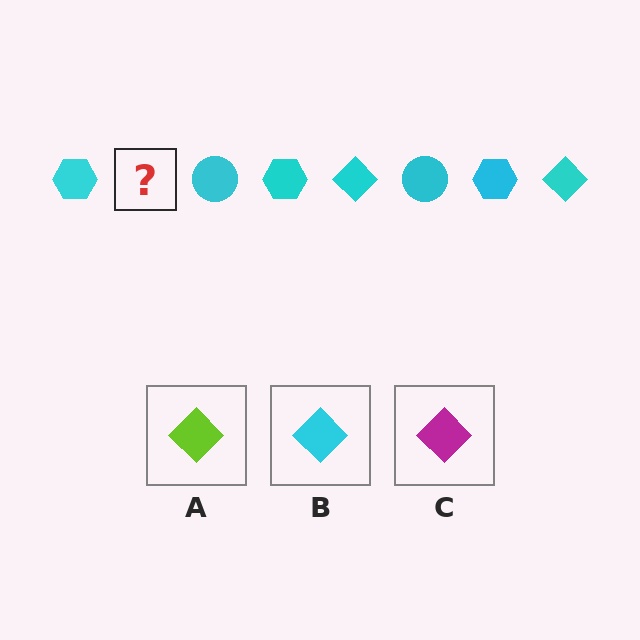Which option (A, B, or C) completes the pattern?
B.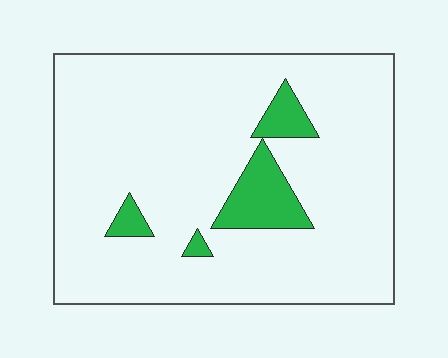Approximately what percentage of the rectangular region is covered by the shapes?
Approximately 10%.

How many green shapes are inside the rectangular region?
4.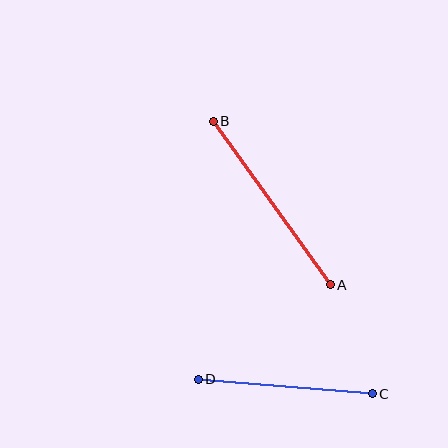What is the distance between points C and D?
The distance is approximately 174 pixels.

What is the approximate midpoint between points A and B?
The midpoint is at approximately (272, 203) pixels.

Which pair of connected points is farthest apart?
Points A and B are farthest apart.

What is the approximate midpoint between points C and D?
The midpoint is at approximately (285, 386) pixels.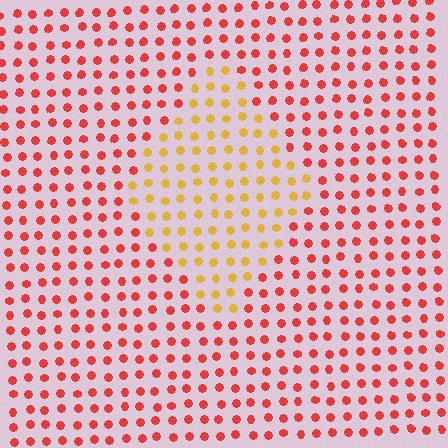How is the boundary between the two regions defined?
The boundary is defined purely by a slight shift in hue (about 44 degrees). Spacing, size, and orientation are identical on both sides.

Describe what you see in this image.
The image is filled with small red elements in a uniform arrangement. A diamond-shaped region is visible where the elements are tinted to a slightly different hue, forming a subtle color boundary.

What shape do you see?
I see a diamond.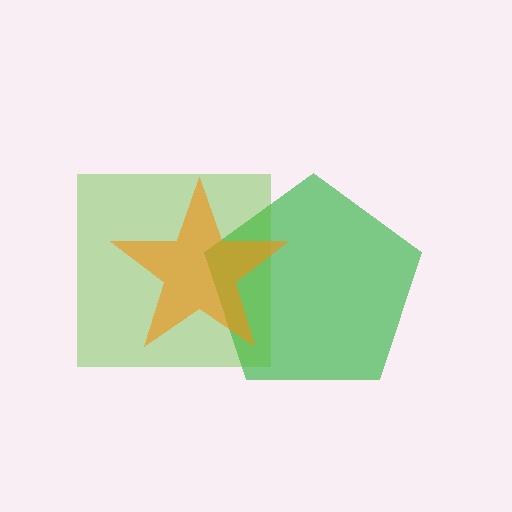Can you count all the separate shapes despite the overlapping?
Yes, there are 3 separate shapes.